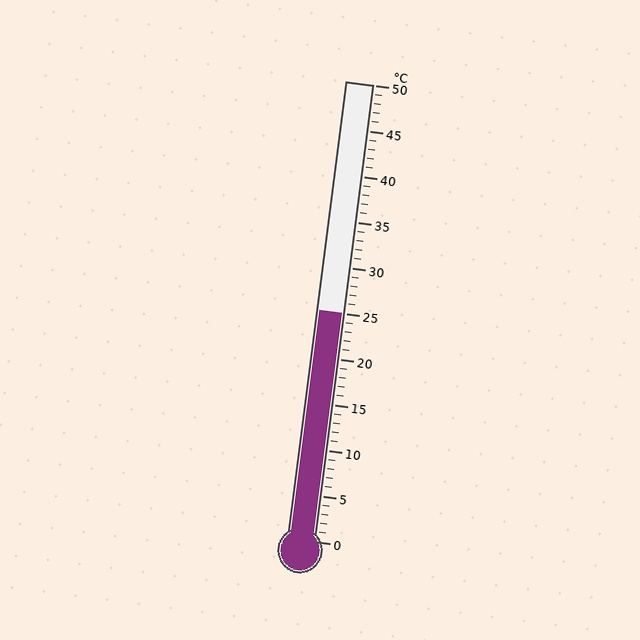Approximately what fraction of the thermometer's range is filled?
The thermometer is filled to approximately 50% of its range.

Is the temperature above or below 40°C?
The temperature is below 40°C.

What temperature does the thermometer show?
The thermometer shows approximately 25°C.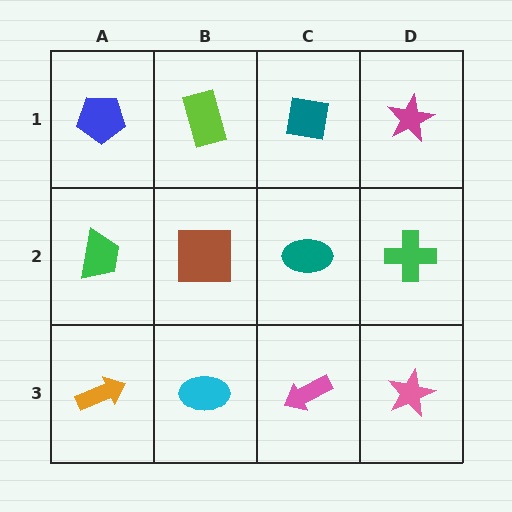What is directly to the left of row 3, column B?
An orange arrow.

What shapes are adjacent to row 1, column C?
A teal ellipse (row 2, column C), a lime rectangle (row 1, column B), a magenta star (row 1, column D).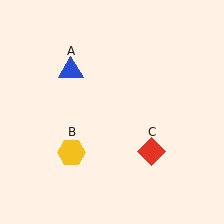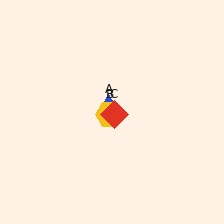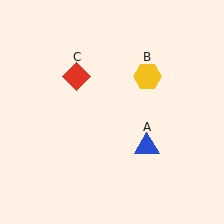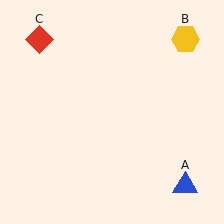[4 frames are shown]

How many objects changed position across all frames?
3 objects changed position: blue triangle (object A), yellow hexagon (object B), red diamond (object C).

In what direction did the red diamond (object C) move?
The red diamond (object C) moved up and to the left.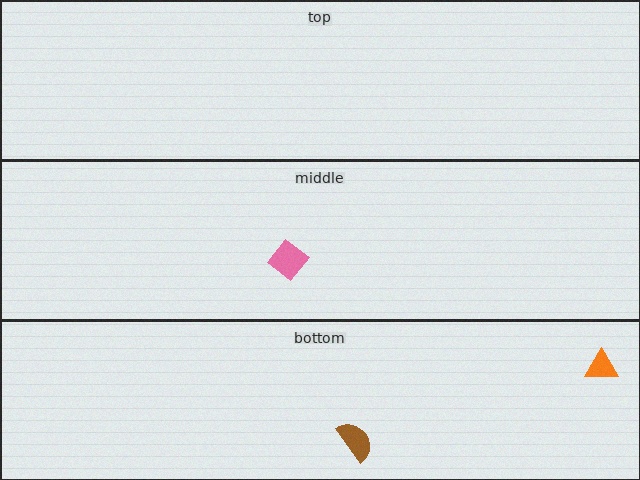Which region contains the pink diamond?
The middle region.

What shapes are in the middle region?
The pink diamond.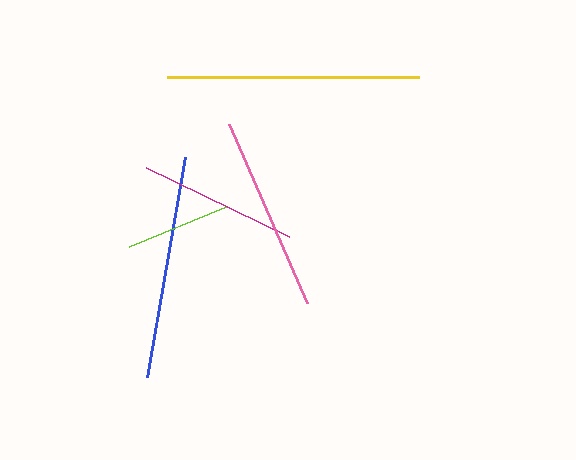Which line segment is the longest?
The yellow line is the longest at approximately 251 pixels.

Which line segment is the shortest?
The lime line is the shortest at approximately 105 pixels.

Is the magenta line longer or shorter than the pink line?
The pink line is longer than the magenta line.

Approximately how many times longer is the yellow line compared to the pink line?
The yellow line is approximately 1.3 times the length of the pink line.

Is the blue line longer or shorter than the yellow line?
The yellow line is longer than the blue line.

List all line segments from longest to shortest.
From longest to shortest: yellow, blue, pink, magenta, lime.